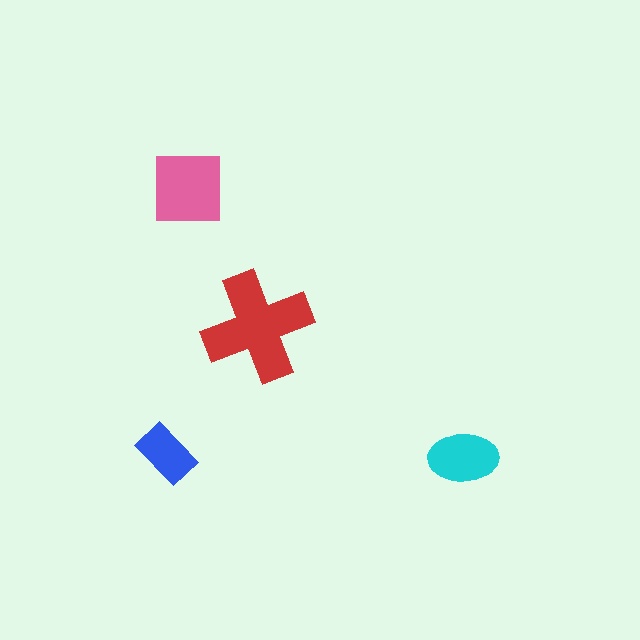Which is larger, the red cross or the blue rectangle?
The red cross.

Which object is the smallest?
The blue rectangle.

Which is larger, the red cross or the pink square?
The red cross.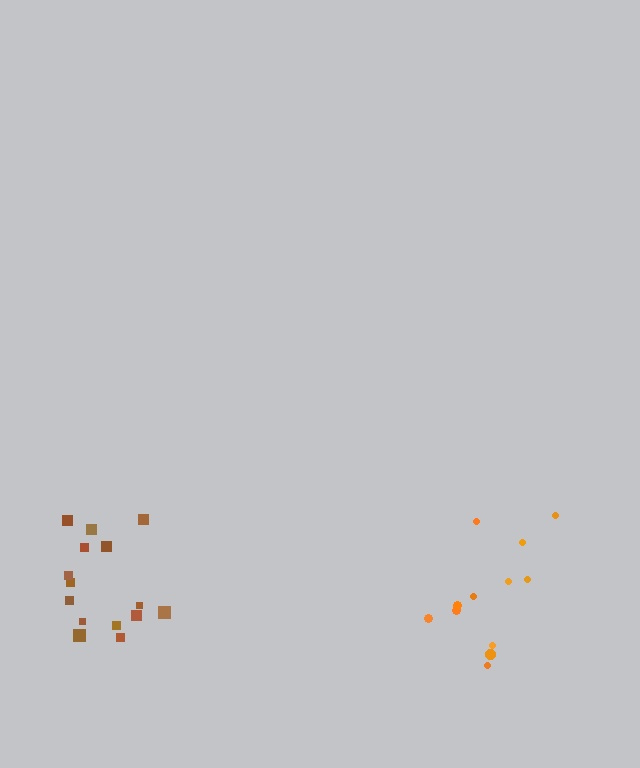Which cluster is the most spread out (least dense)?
Orange.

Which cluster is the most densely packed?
Brown.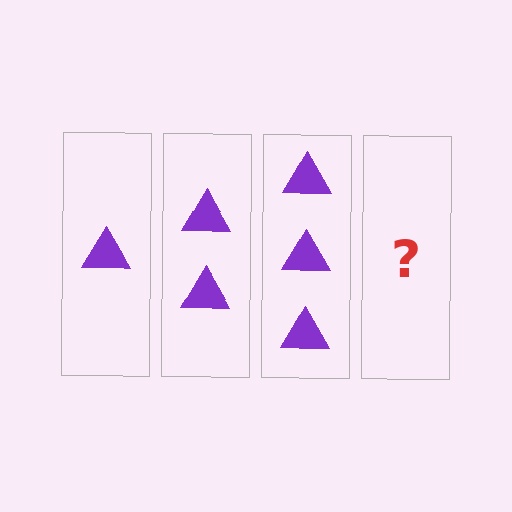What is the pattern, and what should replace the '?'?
The pattern is that each step adds one more triangle. The '?' should be 4 triangles.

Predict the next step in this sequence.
The next step is 4 triangles.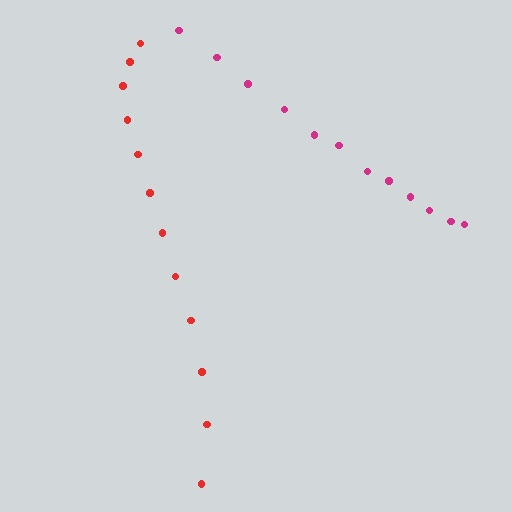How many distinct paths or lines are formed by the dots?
There are 2 distinct paths.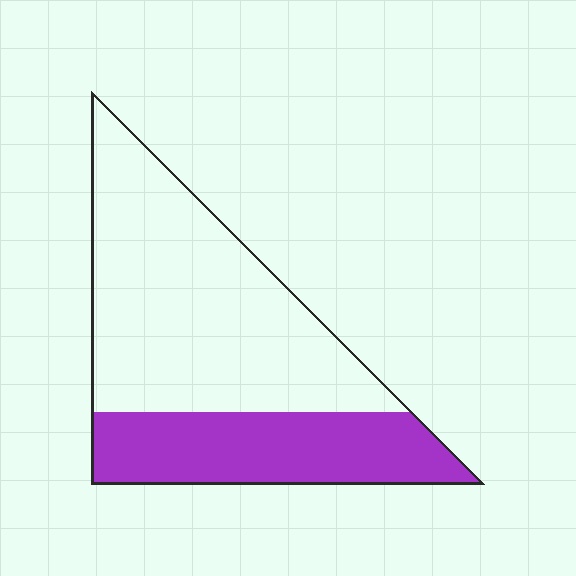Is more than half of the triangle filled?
No.